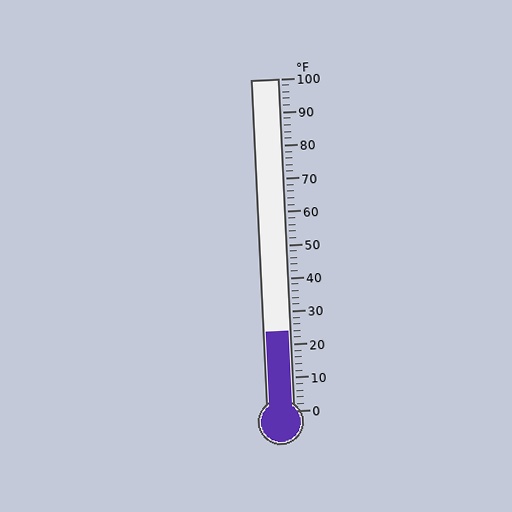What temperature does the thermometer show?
The thermometer shows approximately 24°F.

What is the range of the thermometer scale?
The thermometer scale ranges from 0°F to 100°F.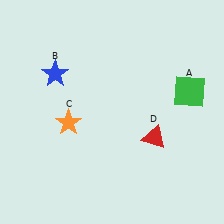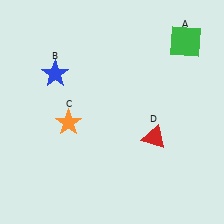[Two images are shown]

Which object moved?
The green square (A) moved up.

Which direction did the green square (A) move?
The green square (A) moved up.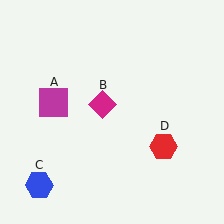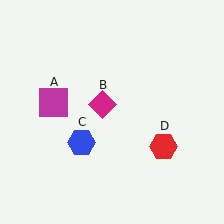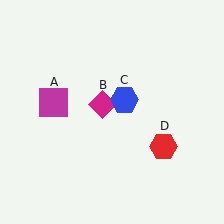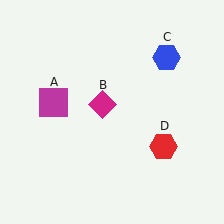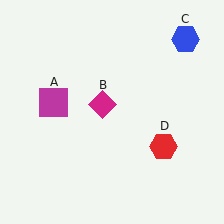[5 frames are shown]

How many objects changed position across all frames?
1 object changed position: blue hexagon (object C).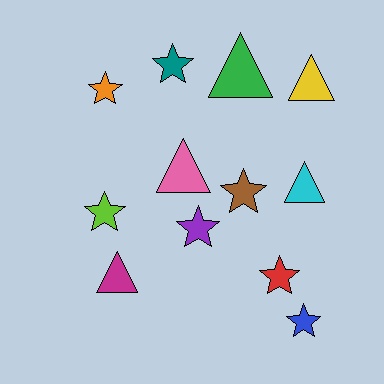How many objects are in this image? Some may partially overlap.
There are 12 objects.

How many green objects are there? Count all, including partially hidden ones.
There is 1 green object.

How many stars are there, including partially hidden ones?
There are 7 stars.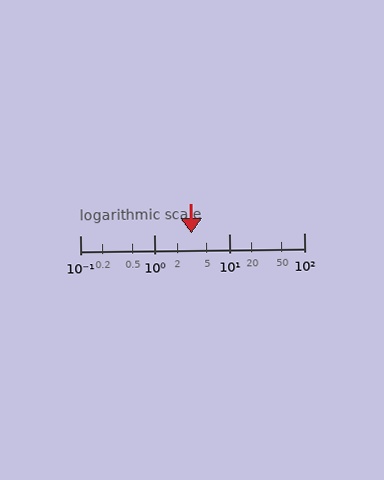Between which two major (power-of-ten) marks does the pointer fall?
The pointer is between 1 and 10.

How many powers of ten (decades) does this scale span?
The scale spans 3 decades, from 0.1 to 100.